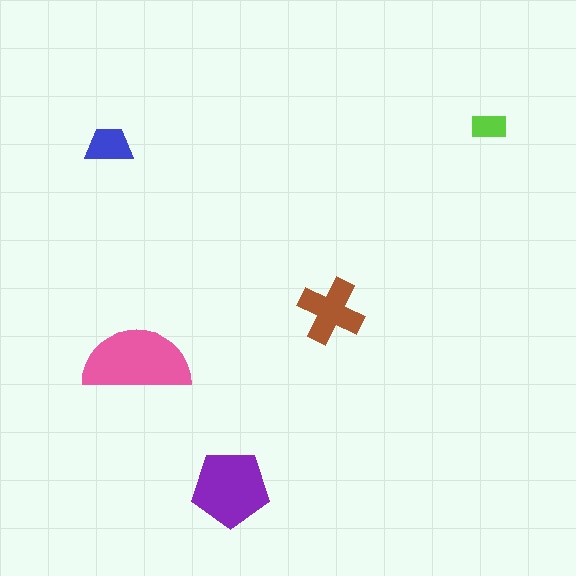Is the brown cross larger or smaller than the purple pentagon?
Smaller.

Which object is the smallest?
The lime rectangle.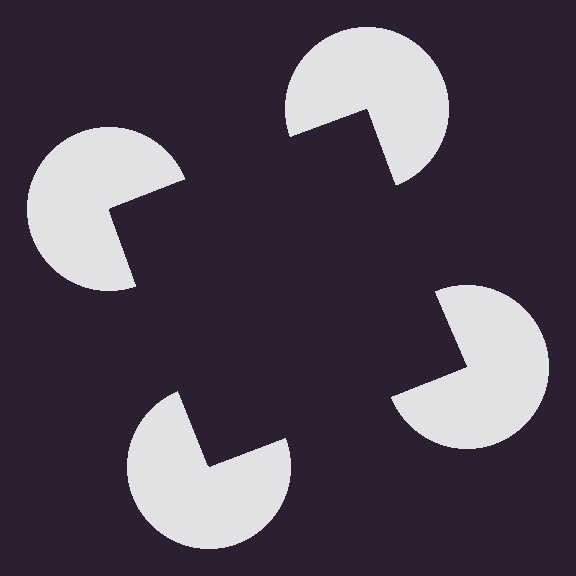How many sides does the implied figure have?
4 sides.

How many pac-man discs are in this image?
There are 4 — one at each vertex of the illusory square.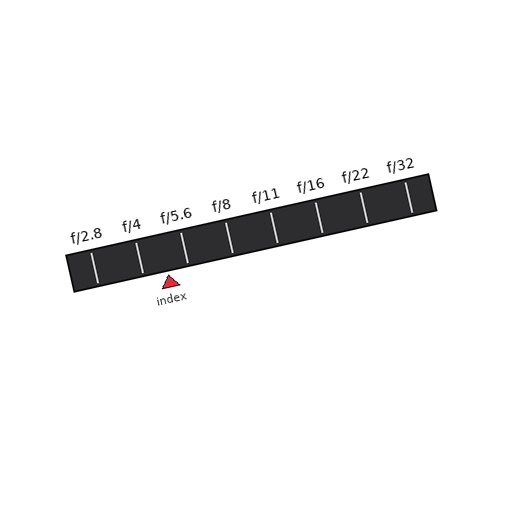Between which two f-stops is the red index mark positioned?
The index mark is between f/4 and f/5.6.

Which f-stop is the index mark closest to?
The index mark is closest to f/5.6.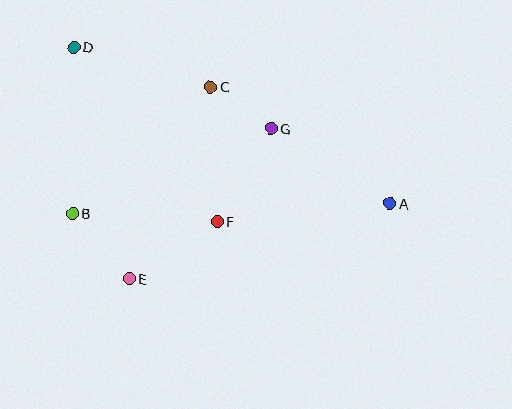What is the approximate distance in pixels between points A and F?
The distance between A and F is approximately 173 pixels.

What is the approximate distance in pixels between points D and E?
The distance between D and E is approximately 238 pixels.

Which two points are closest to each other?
Points C and G are closest to each other.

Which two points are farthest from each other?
Points A and D are farthest from each other.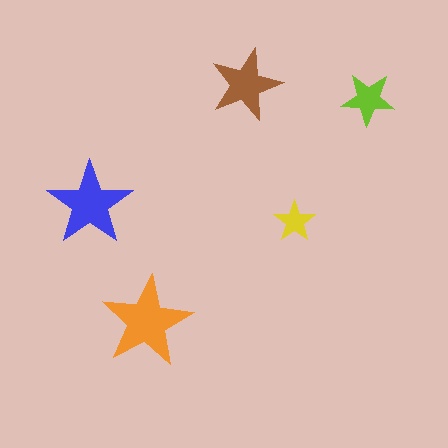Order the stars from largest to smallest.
the orange one, the blue one, the brown one, the lime one, the yellow one.